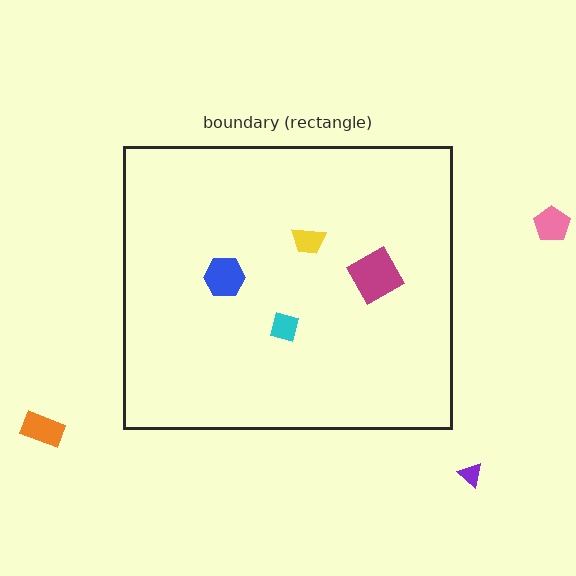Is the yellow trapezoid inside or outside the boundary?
Inside.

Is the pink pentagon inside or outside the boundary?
Outside.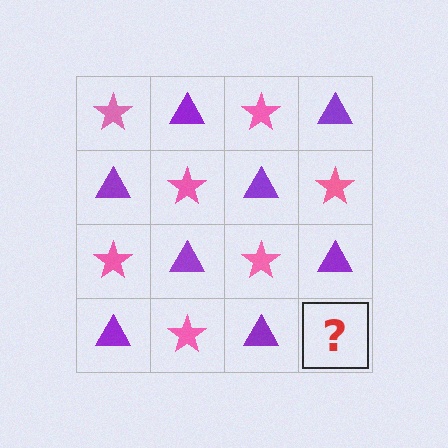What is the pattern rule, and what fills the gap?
The rule is that it alternates pink star and purple triangle in a checkerboard pattern. The gap should be filled with a pink star.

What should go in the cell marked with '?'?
The missing cell should contain a pink star.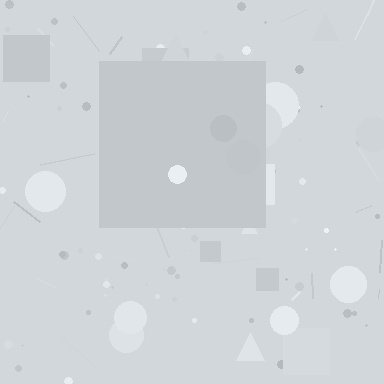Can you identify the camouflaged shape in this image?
The camouflaged shape is a square.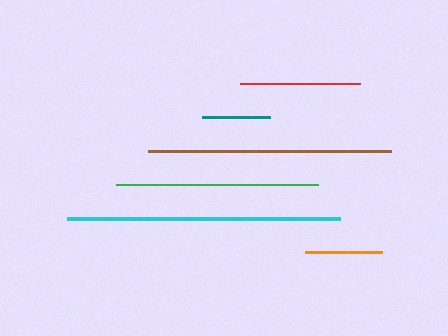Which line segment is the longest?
The cyan line is the longest at approximately 274 pixels.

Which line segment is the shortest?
The teal line is the shortest at approximately 67 pixels.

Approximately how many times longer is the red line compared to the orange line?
The red line is approximately 1.6 times the length of the orange line.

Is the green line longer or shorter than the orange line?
The green line is longer than the orange line.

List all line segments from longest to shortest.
From longest to shortest: cyan, brown, green, red, orange, teal.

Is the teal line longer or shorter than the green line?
The green line is longer than the teal line.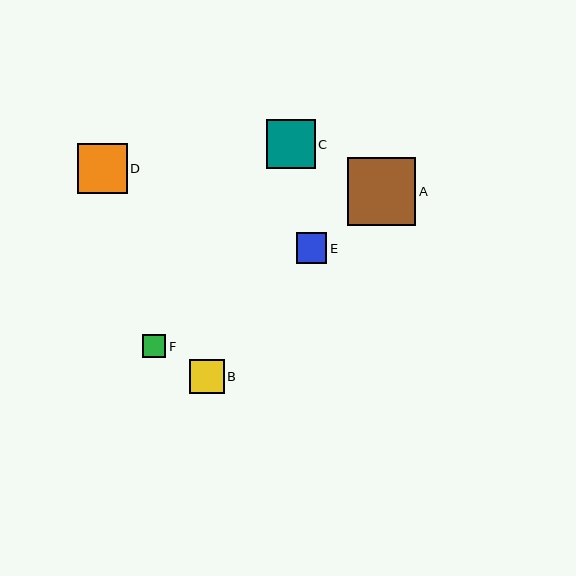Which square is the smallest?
Square F is the smallest with a size of approximately 23 pixels.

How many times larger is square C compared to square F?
Square C is approximately 2.1 times the size of square F.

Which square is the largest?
Square A is the largest with a size of approximately 68 pixels.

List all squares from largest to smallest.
From largest to smallest: A, D, C, B, E, F.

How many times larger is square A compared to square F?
Square A is approximately 2.9 times the size of square F.